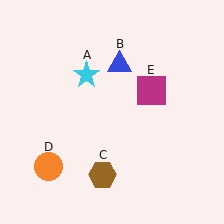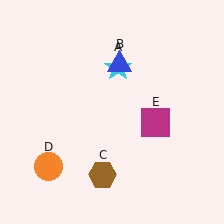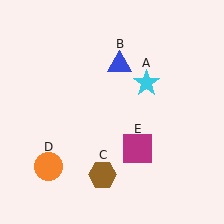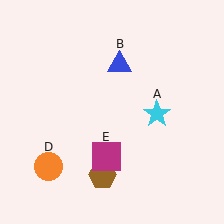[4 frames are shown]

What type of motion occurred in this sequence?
The cyan star (object A), magenta square (object E) rotated clockwise around the center of the scene.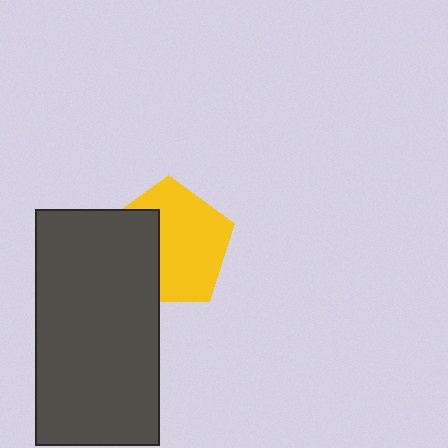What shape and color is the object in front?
The object in front is a dark gray rectangle.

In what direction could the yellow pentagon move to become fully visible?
The yellow pentagon could move right. That would shift it out from behind the dark gray rectangle entirely.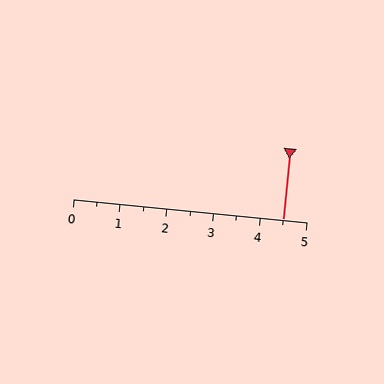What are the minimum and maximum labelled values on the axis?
The axis runs from 0 to 5.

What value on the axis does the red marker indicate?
The marker indicates approximately 4.5.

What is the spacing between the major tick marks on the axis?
The major ticks are spaced 1 apart.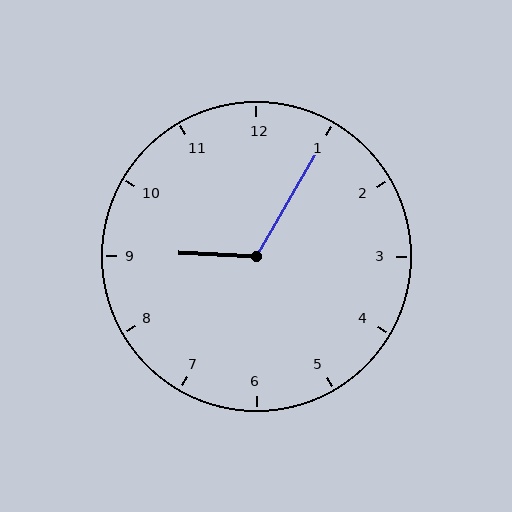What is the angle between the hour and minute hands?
Approximately 118 degrees.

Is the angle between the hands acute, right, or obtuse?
It is obtuse.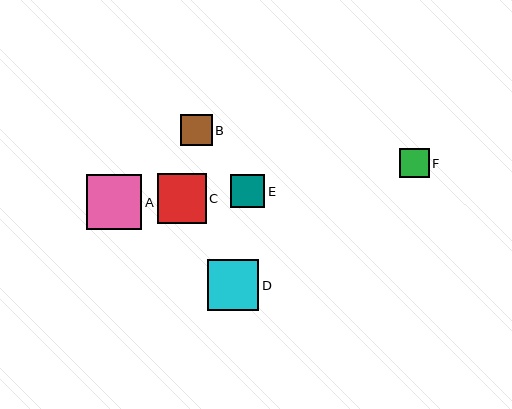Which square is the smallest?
Square F is the smallest with a size of approximately 29 pixels.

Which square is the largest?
Square A is the largest with a size of approximately 56 pixels.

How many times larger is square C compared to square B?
Square C is approximately 1.6 times the size of square B.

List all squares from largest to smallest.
From largest to smallest: A, D, C, E, B, F.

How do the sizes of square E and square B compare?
Square E and square B are approximately the same size.